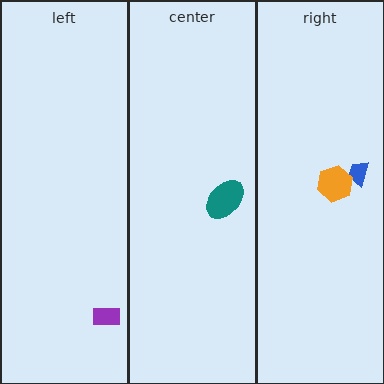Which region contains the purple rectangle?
The left region.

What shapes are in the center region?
The teal ellipse.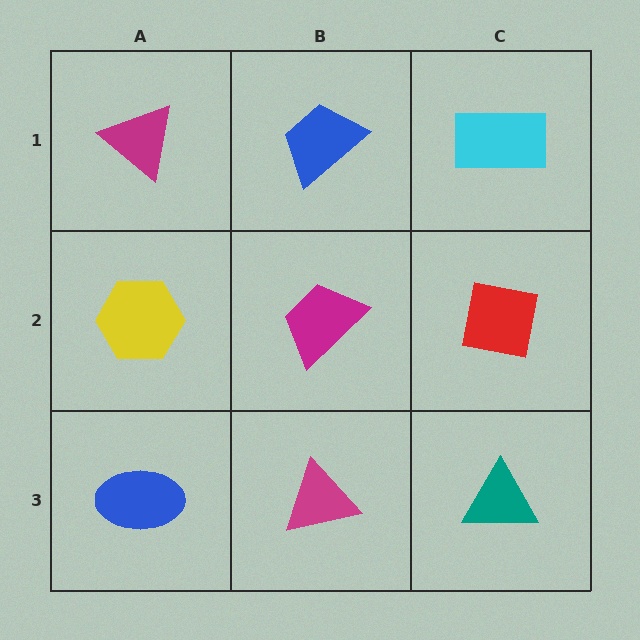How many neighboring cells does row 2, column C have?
3.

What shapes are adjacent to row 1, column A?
A yellow hexagon (row 2, column A), a blue trapezoid (row 1, column B).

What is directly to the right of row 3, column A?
A magenta triangle.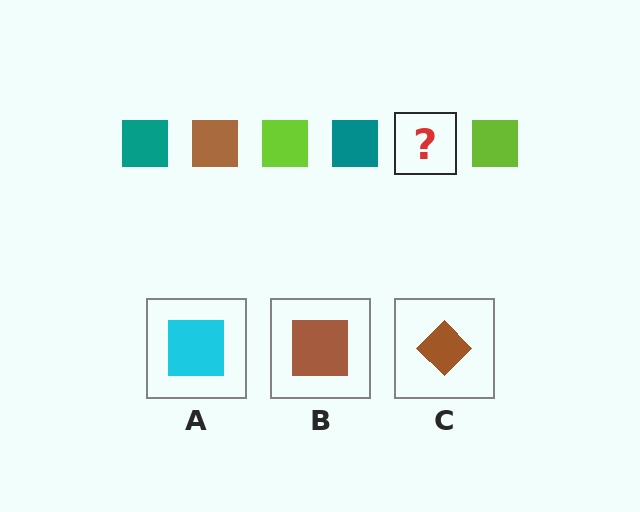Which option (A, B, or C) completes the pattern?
B.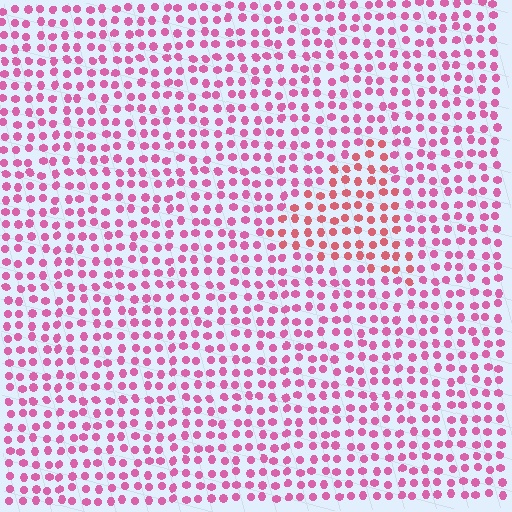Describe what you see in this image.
The image is filled with small pink elements in a uniform arrangement. A triangle-shaped region is visible where the elements are tinted to a slightly different hue, forming a subtle color boundary.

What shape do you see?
I see a triangle.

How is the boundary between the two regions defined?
The boundary is defined purely by a slight shift in hue (about 27 degrees). Spacing, size, and orientation are identical on both sides.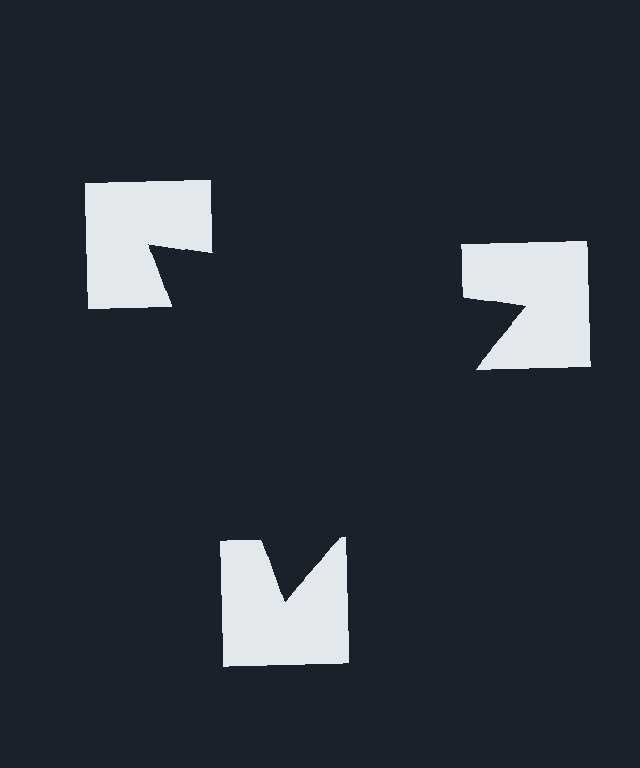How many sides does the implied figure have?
3 sides.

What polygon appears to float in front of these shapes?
An illusory triangle — its edges are inferred from the aligned wedge cuts in the notched squares, not physically drawn.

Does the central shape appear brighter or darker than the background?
It typically appears slightly darker than the background, even though no actual brightness change is drawn.